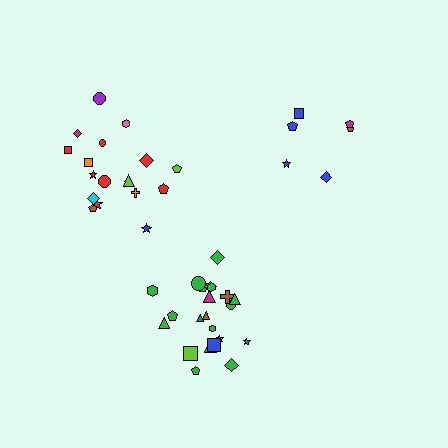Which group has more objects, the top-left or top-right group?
The top-left group.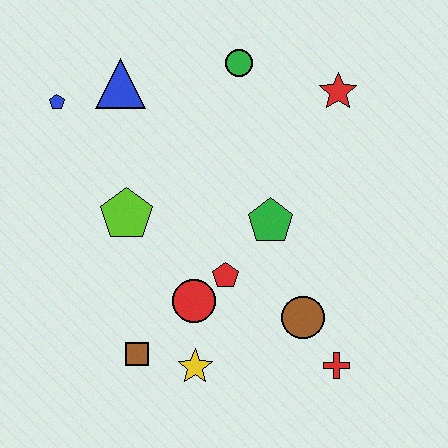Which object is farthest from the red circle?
The red star is farthest from the red circle.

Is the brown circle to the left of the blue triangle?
No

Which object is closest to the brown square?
The yellow star is closest to the brown square.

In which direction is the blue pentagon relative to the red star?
The blue pentagon is to the left of the red star.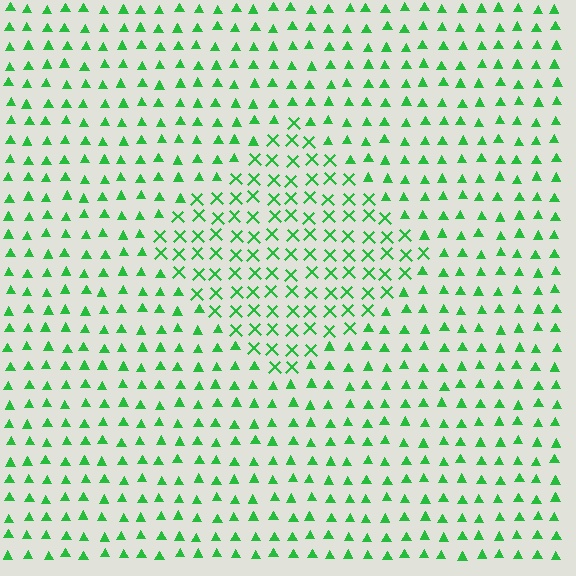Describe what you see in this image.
The image is filled with small green elements arranged in a uniform grid. A diamond-shaped region contains X marks, while the surrounding area contains triangles. The boundary is defined purely by the change in element shape.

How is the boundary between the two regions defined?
The boundary is defined by a change in element shape: X marks inside vs. triangles outside. All elements share the same color and spacing.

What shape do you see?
I see a diamond.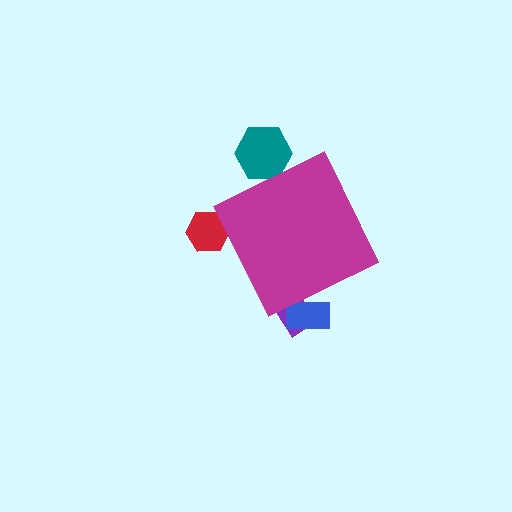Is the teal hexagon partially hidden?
Yes, the teal hexagon is partially hidden behind the magenta diamond.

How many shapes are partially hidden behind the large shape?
4 shapes are partially hidden.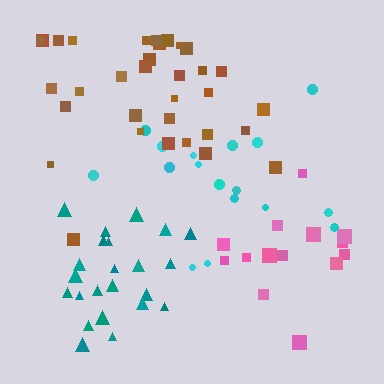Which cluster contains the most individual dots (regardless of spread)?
Brown (33).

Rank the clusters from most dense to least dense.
teal, pink, cyan, brown.